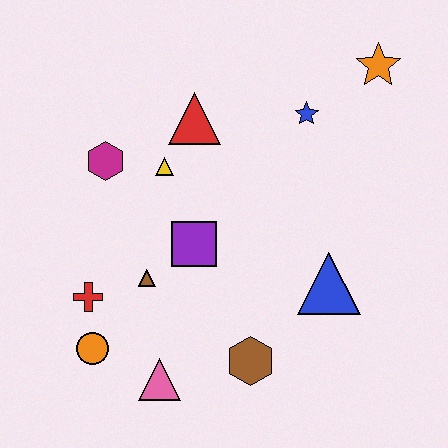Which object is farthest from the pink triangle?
The orange star is farthest from the pink triangle.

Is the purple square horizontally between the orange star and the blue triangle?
No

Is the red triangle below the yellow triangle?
No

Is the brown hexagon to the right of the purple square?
Yes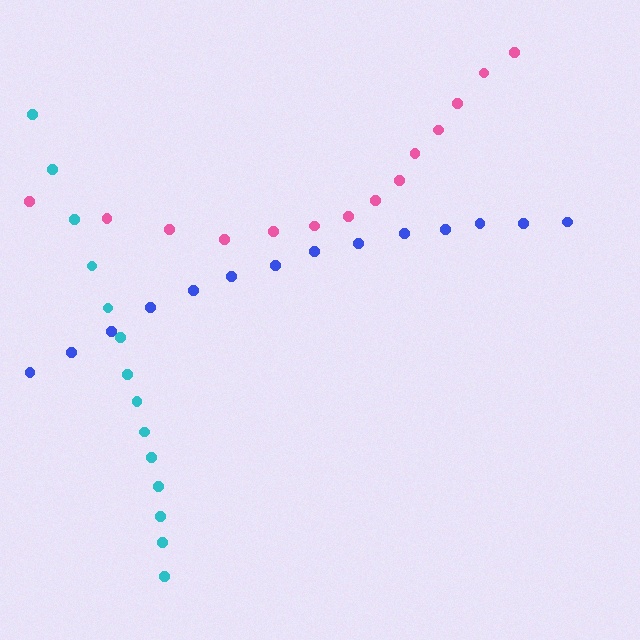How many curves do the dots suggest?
There are 3 distinct paths.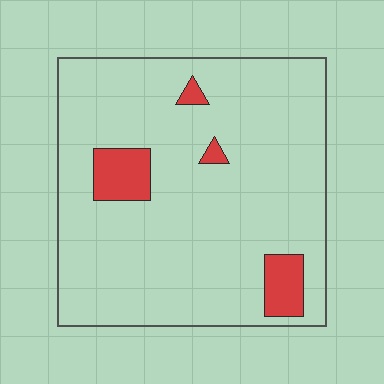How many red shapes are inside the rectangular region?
4.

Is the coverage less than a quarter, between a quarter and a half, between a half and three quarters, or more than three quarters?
Less than a quarter.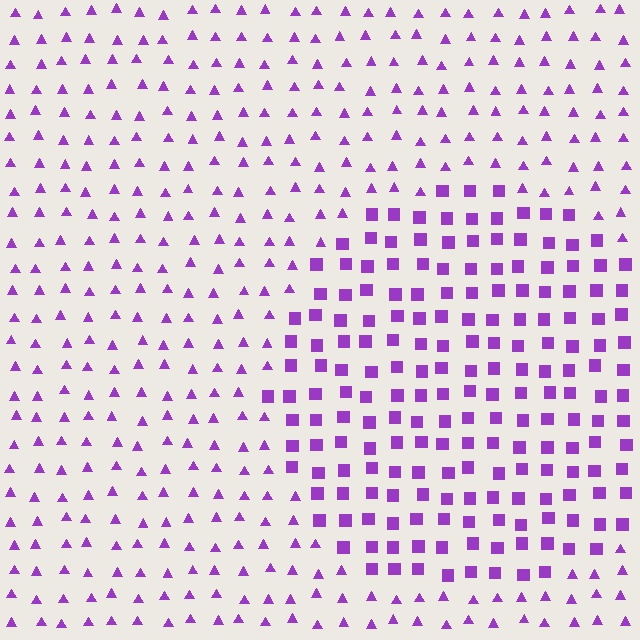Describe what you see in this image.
The image is filled with small purple elements arranged in a uniform grid. A circle-shaped region contains squares, while the surrounding area contains triangles. The boundary is defined purely by the change in element shape.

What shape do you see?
I see a circle.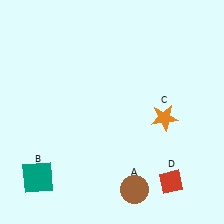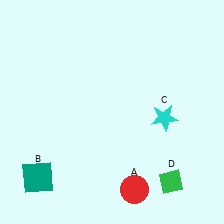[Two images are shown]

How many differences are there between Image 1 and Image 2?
There are 3 differences between the two images.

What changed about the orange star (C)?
In Image 1, C is orange. In Image 2, it changed to cyan.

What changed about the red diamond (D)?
In Image 1, D is red. In Image 2, it changed to green.